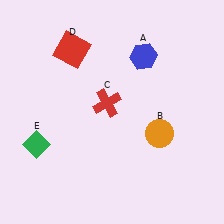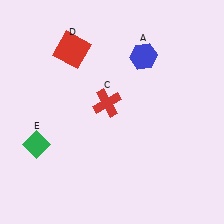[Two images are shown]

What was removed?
The orange circle (B) was removed in Image 2.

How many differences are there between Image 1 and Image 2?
There is 1 difference between the two images.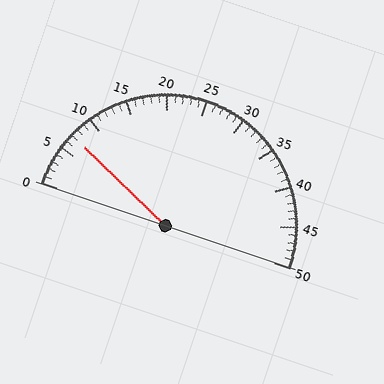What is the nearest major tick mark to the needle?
The nearest major tick mark is 5.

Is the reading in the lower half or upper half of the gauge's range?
The reading is in the lower half of the range (0 to 50).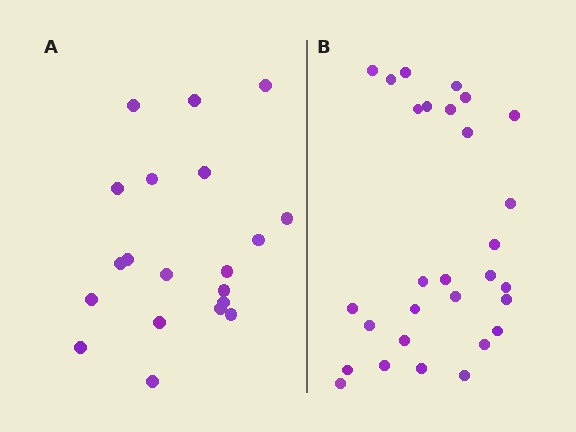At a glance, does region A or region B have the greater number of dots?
Region B (the right region) has more dots.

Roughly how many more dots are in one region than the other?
Region B has roughly 8 or so more dots than region A.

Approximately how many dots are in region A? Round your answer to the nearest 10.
About 20 dots.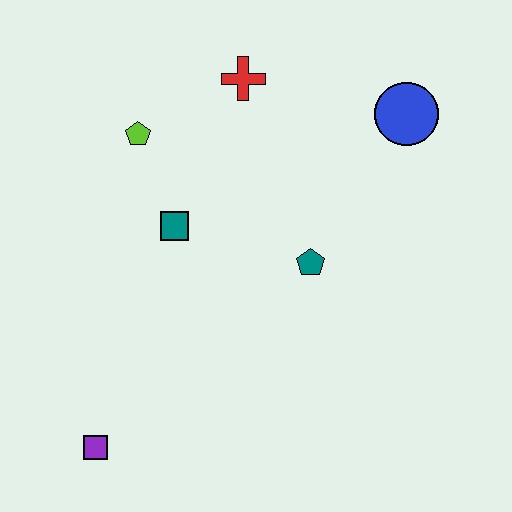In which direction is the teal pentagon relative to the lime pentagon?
The teal pentagon is to the right of the lime pentagon.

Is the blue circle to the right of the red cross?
Yes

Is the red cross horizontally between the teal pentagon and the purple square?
Yes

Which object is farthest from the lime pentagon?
The purple square is farthest from the lime pentagon.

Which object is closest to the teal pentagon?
The teal square is closest to the teal pentagon.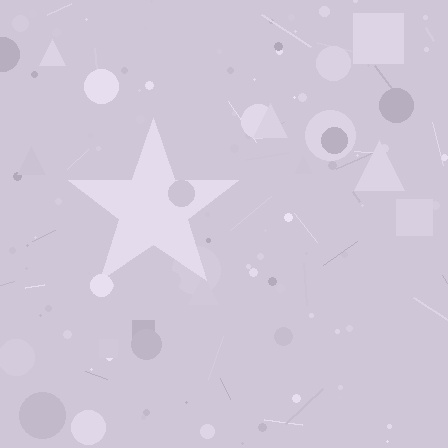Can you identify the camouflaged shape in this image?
The camouflaged shape is a star.